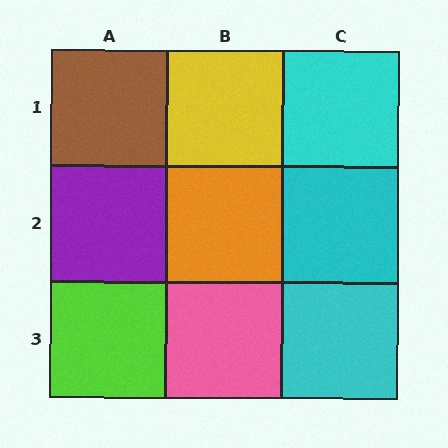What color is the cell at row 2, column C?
Cyan.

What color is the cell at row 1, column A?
Brown.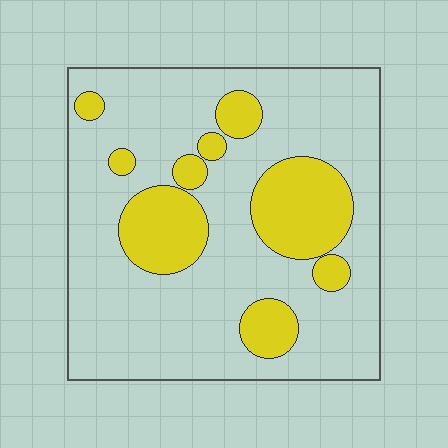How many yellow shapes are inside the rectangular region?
9.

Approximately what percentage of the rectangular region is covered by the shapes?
Approximately 25%.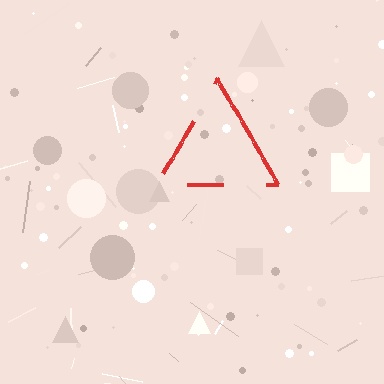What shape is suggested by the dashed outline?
The dashed outline suggests a triangle.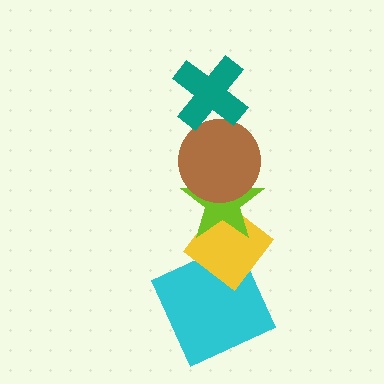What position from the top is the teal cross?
The teal cross is 1st from the top.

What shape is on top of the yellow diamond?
The lime star is on top of the yellow diamond.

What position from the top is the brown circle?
The brown circle is 2nd from the top.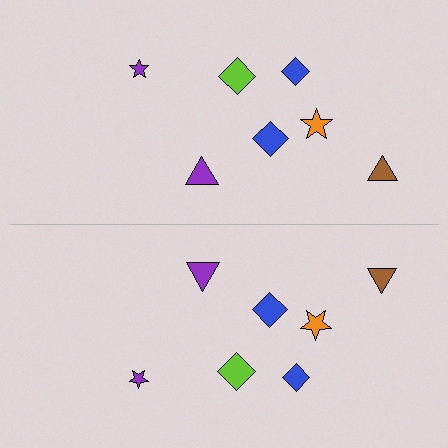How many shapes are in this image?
There are 14 shapes in this image.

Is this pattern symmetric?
Yes, this pattern has bilateral (reflection) symmetry.